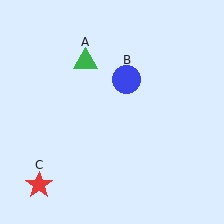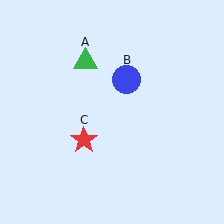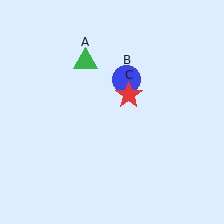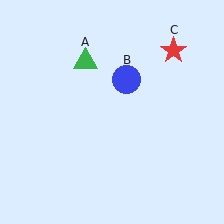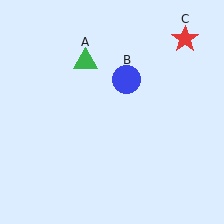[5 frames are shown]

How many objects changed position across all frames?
1 object changed position: red star (object C).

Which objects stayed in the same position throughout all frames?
Green triangle (object A) and blue circle (object B) remained stationary.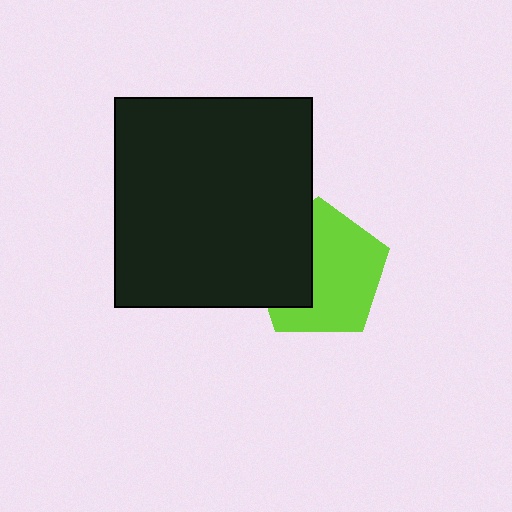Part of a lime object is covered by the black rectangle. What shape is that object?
It is a pentagon.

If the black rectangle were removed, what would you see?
You would see the complete lime pentagon.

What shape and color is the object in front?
The object in front is a black rectangle.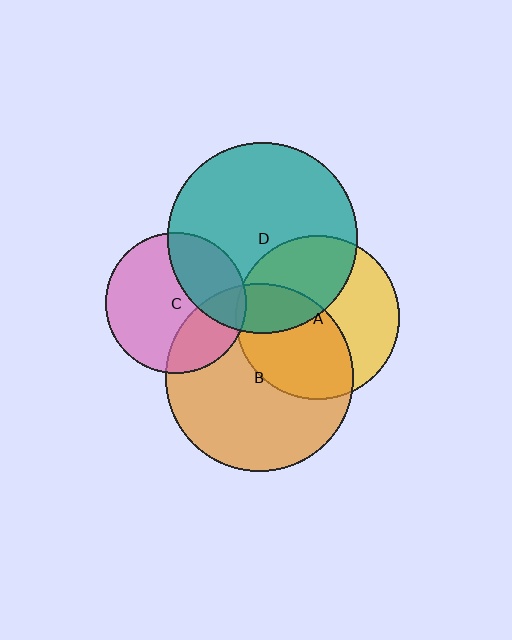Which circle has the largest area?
Circle D (teal).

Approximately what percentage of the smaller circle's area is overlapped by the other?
Approximately 5%.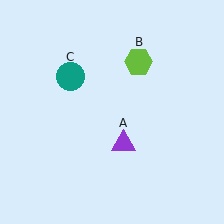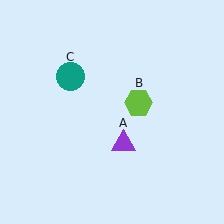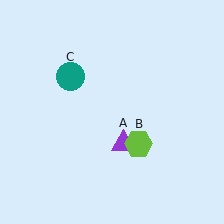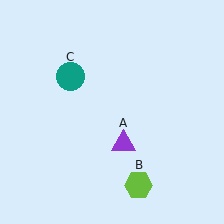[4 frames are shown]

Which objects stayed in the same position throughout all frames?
Purple triangle (object A) and teal circle (object C) remained stationary.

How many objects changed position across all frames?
1 object changed position: lime hexagon (object B).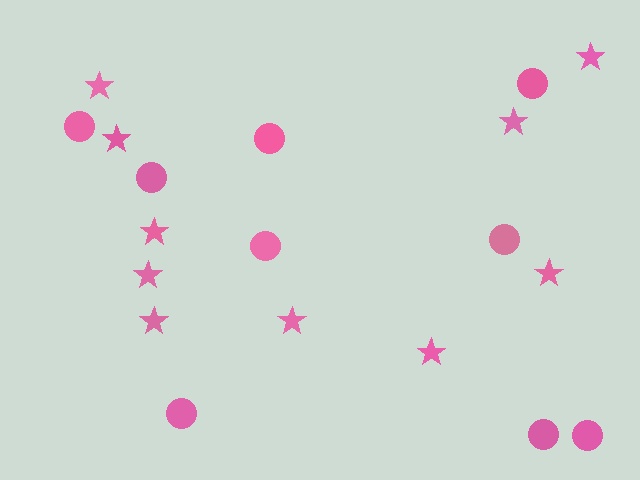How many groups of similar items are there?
There are 2 groups: one group of circles (9) and one group of stars (10).